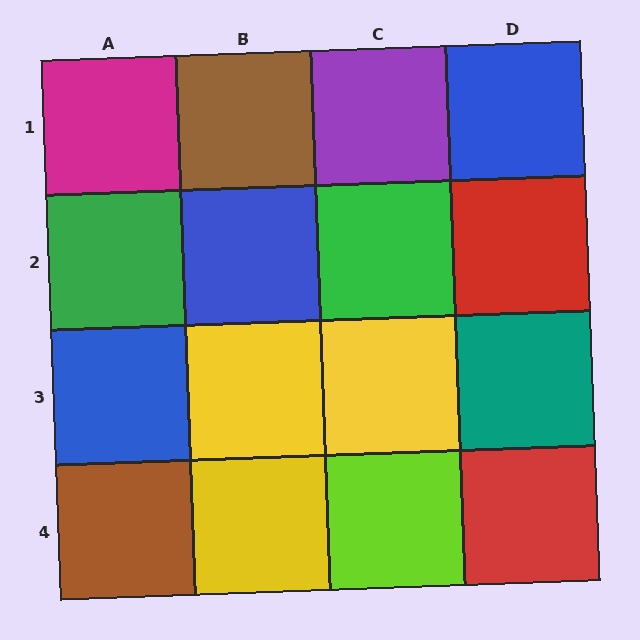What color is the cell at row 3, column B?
Yellow.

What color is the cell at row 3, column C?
Yellow.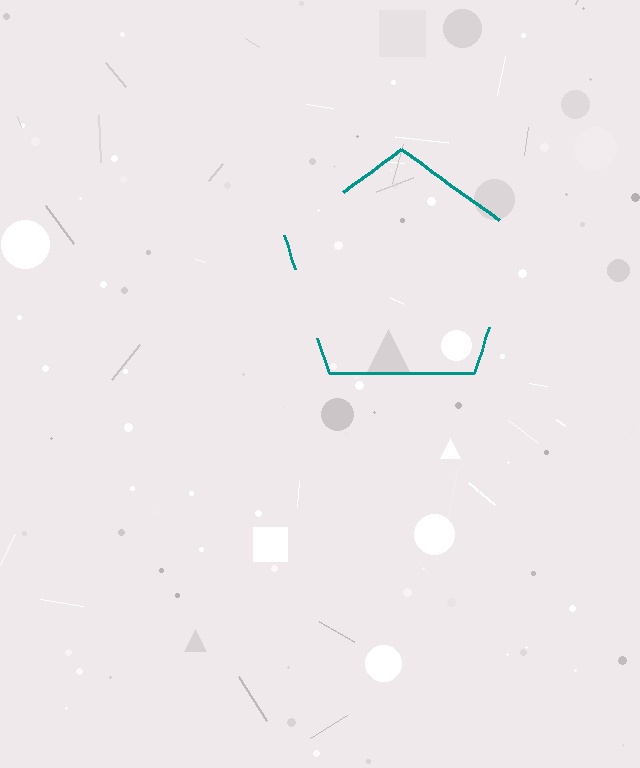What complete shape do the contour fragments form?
The contour fragments form a pentagon.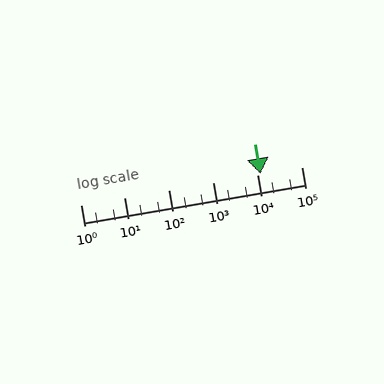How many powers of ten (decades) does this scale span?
The scale spans 5 decades, from 1 to 100000.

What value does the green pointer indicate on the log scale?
The pointer indicates approximately 12000.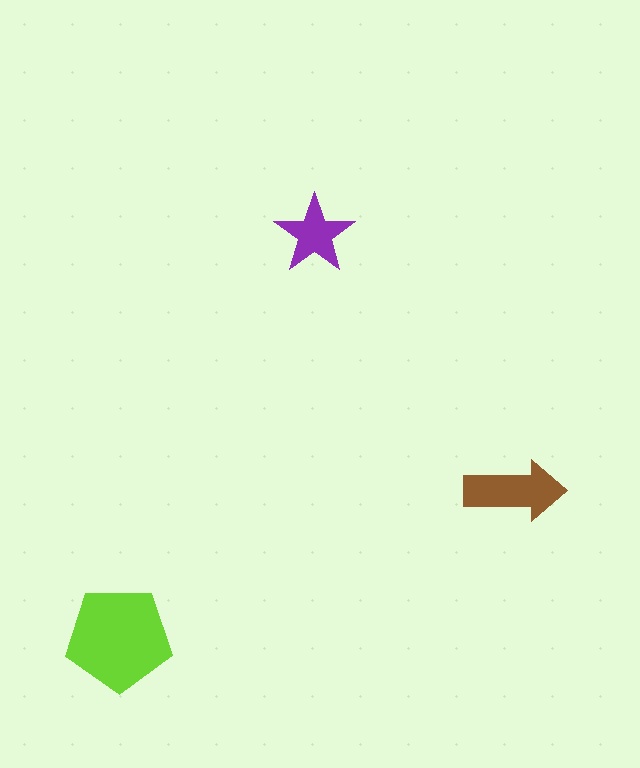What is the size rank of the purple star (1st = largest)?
3rd.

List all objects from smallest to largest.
The purple star, the brown arrow, the lime pentagon.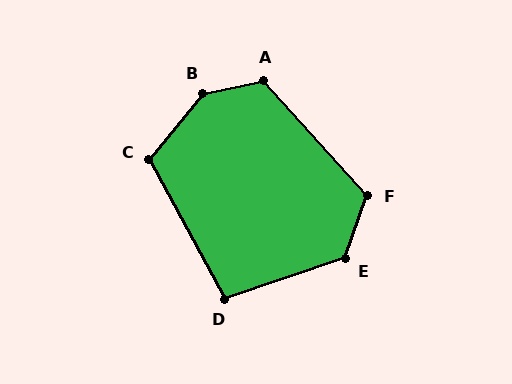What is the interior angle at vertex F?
Approximately 119 degrees (obtuse).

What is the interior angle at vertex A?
Approximately 120 degrees (obtuse).